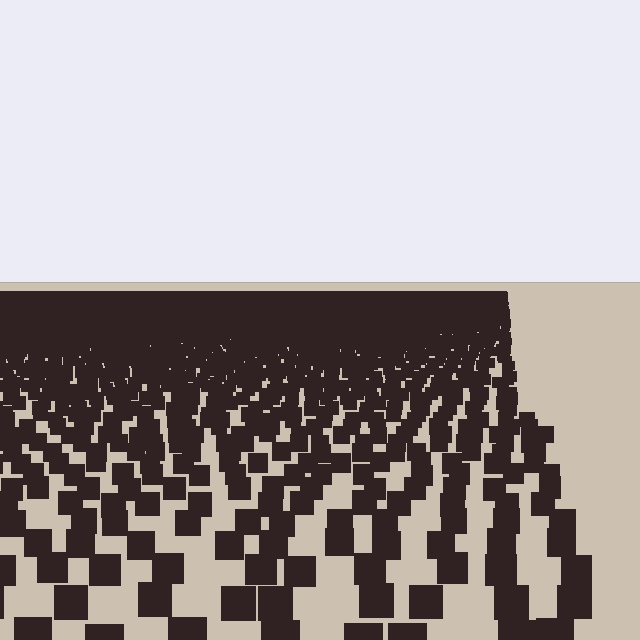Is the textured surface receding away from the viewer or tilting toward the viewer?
The surface is receding away from the viewer. Texture elements get smaller and denser toward the top.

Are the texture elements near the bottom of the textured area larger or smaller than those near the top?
Larger. Near the bottom, elements are closer to the viewer and appear at a bigger on-screen size.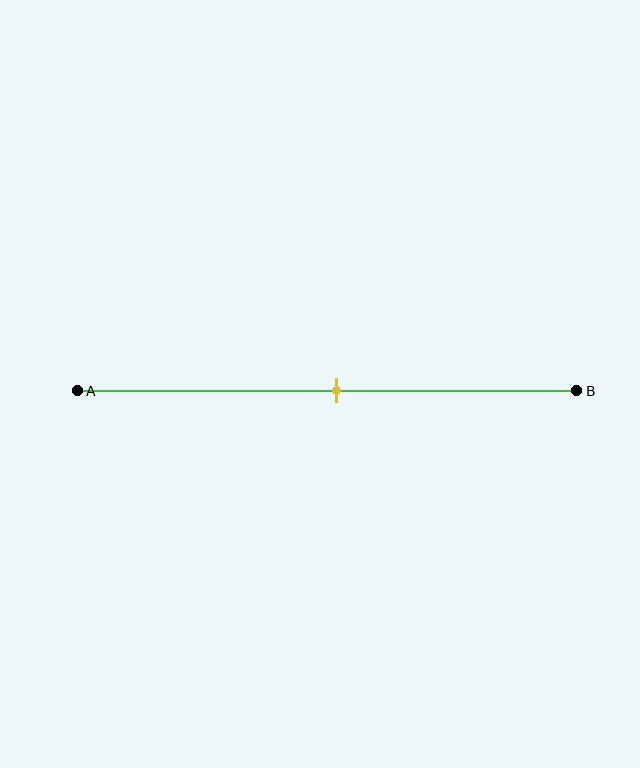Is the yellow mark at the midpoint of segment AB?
Yes, the mark is approximately at the midpoint.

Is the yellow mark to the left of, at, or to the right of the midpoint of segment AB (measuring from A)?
The yellow mark is approximately at the midpoint of segment AB.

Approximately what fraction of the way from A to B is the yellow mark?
The yellow mark is approximately 50% of the way from A to B.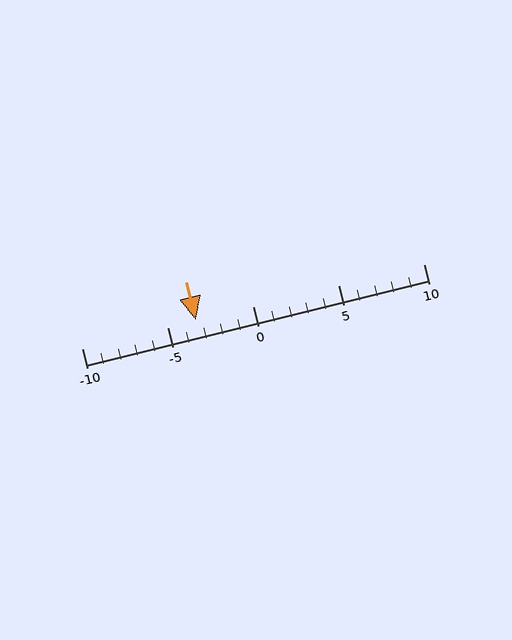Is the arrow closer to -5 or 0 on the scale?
The arrow is closer to -5.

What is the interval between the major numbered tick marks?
The major tick marks are spaced 5 units apart.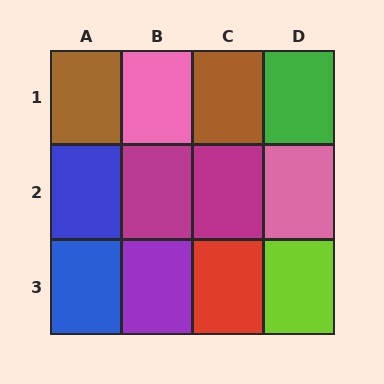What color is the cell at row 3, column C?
Red.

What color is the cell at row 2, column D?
Pink.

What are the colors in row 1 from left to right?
Brown, pink, brown, green.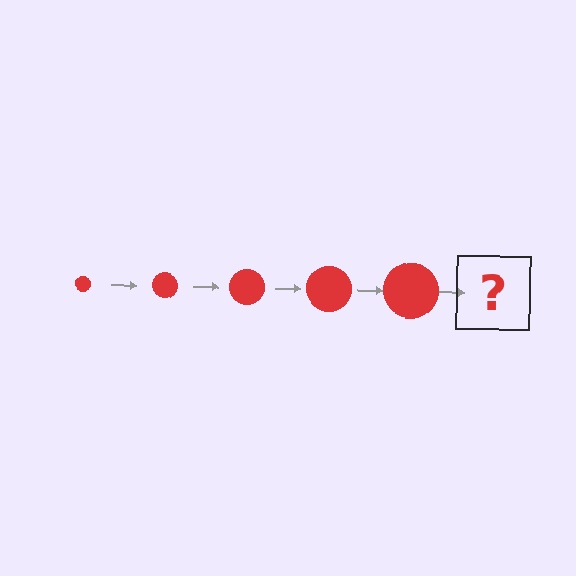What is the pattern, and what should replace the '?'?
The pattern is that the circle gets progressively larger each step. The '?' should be a red circle, larger than the previous one.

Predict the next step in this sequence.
The next step is a red circle, larger than the previous one.